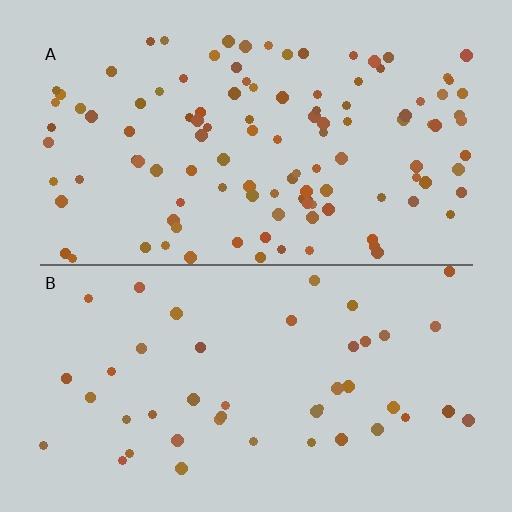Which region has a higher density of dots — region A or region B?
A (the top).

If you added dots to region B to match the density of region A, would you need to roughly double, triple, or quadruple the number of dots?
Approximately triple.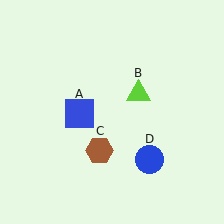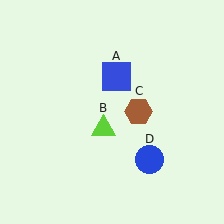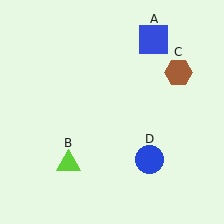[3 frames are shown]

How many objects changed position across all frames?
3 objects changed position: blue square (object A), lime triangle (object B), brown hexagon (object C).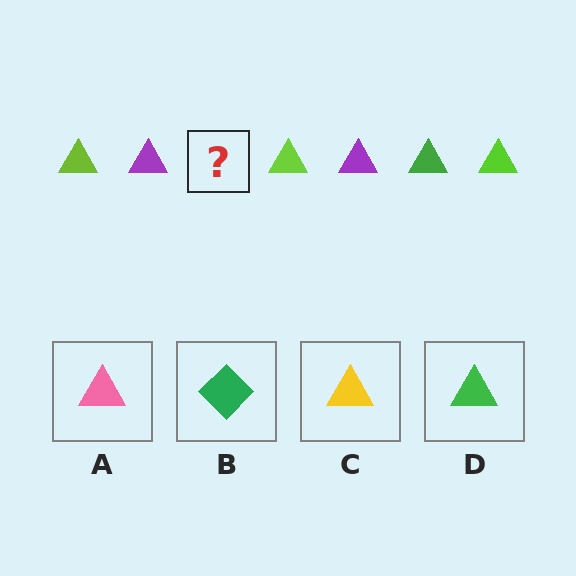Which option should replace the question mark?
Option D.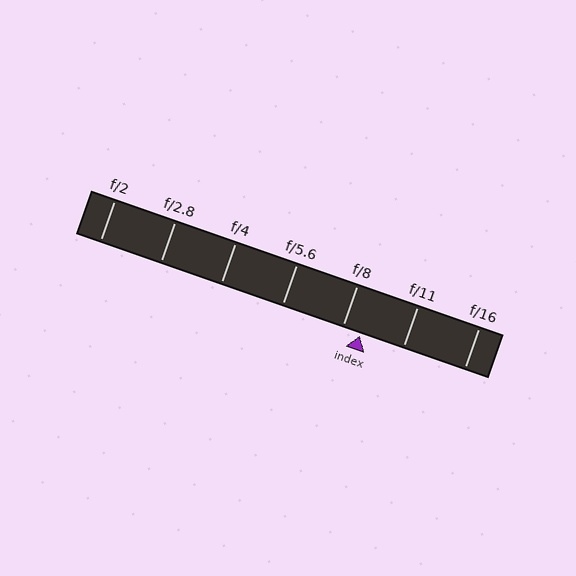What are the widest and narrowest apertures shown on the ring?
The widest aperture shown is f/2 and the narrowest is f/16.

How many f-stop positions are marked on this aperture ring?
There are 7 f-stop positions marked.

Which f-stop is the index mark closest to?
The index mark is closest to f/8.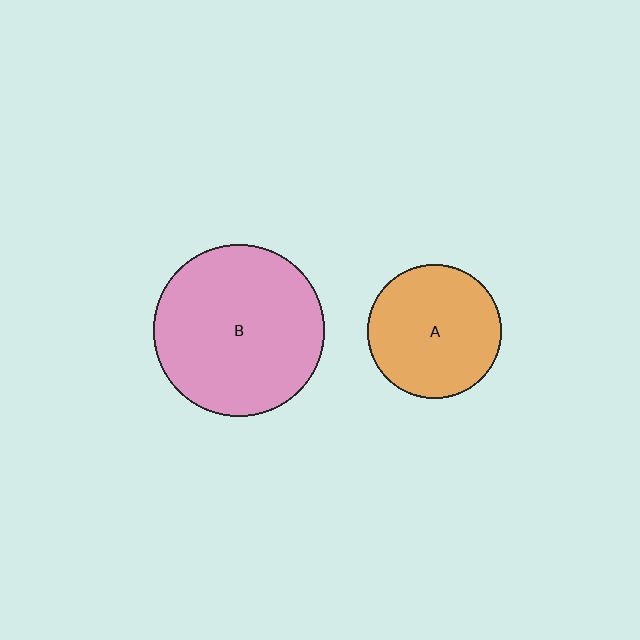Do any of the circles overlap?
No, none of the circles overlap.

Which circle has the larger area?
Circle B (pink).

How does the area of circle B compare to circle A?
Approximately 1.7 times.